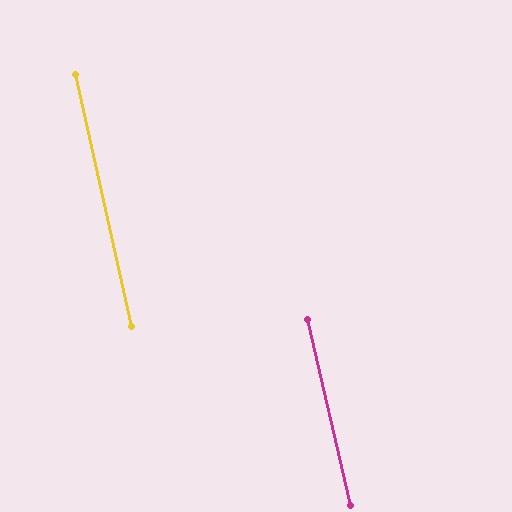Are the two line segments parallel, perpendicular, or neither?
Parallel — their directions differ by only 0.7°.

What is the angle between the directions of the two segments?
Approximately 1 degree.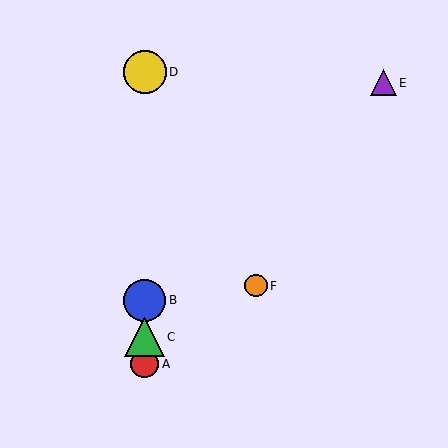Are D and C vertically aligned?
Yes, both are at x≈145.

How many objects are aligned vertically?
4 objects (A, B, C, D) are aligned vertically.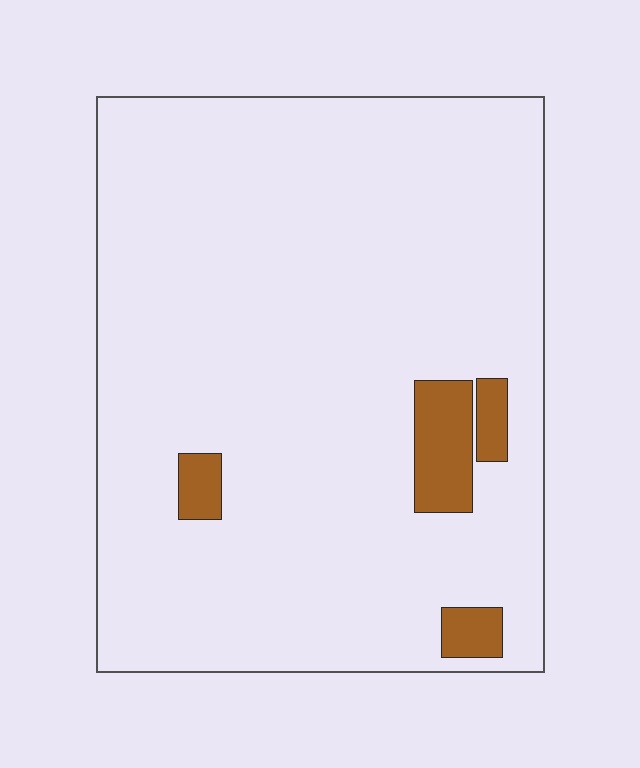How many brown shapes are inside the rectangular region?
4.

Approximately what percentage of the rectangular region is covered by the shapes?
Approximately 5%.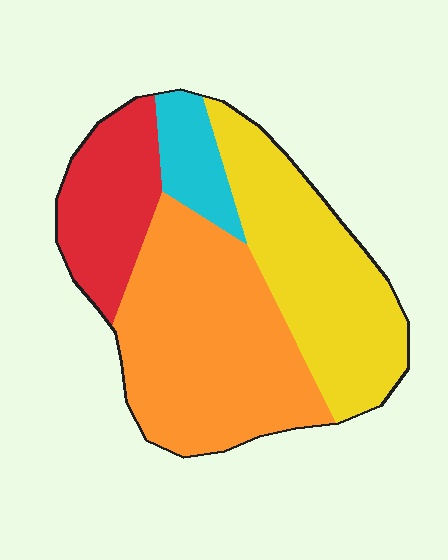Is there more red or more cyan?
Red.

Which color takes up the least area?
Cyan, at roughly 10%.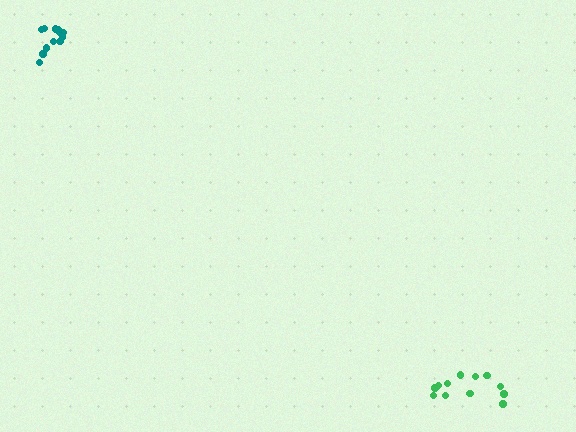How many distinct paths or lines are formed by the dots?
There are 2 distinct paths.